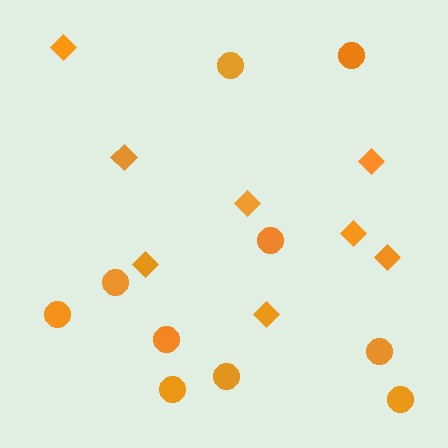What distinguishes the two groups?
There are 2 groups: one group of circles (10) and one group of diamonds (8).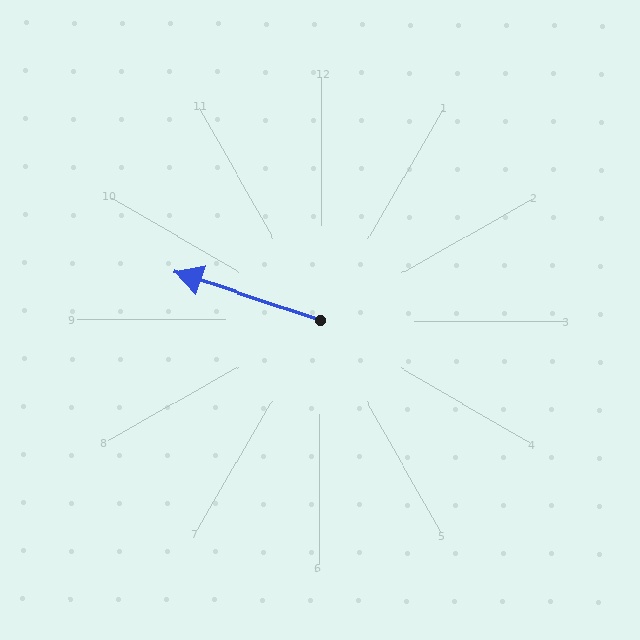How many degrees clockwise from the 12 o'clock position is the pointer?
Approximately 288 degrees.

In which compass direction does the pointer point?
West.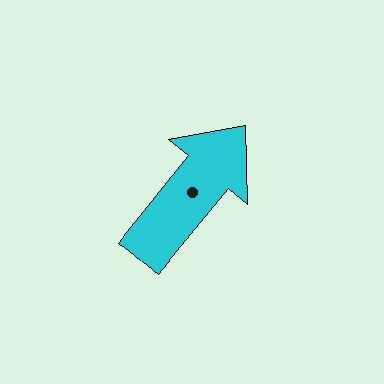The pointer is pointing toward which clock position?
Roughly 1 o'clock.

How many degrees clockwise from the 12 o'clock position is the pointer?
Approximately 39 degrees.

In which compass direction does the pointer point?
Northeast.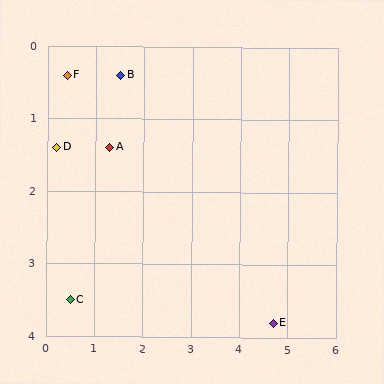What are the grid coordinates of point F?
Point F is at approximately (0.4, 0.4).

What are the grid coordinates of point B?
Point B is at approximately (1.5, 0.4).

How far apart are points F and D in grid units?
Points F and D are about 1.0 grid units apart.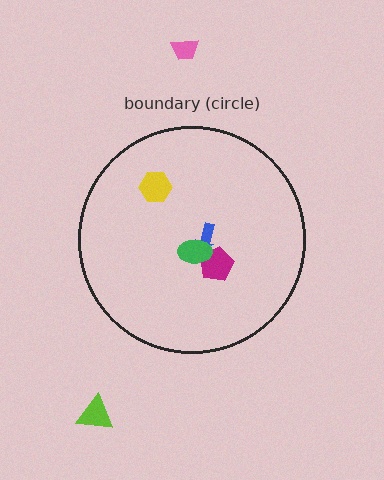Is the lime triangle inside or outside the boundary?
Outside.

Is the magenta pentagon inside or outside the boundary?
Inside.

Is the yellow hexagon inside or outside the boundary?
Inside.